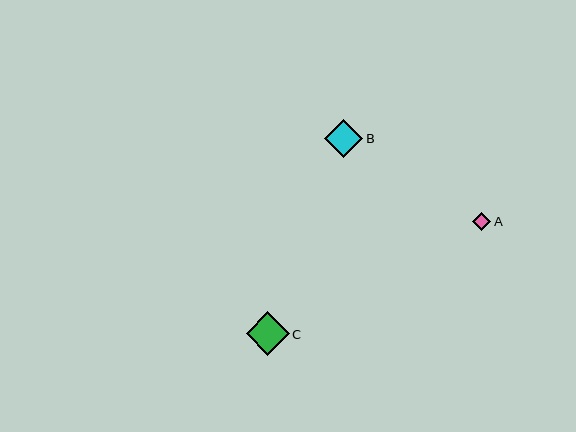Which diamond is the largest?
Diamond C is the largest with a size of approximately 43 pixels.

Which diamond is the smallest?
Diamond A is the smallest with a size of approximately 18 pixels.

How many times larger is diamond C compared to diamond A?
Diamond C is approximately 2.4 times the size of diamond A.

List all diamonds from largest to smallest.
From largest to smallest: C, B, A.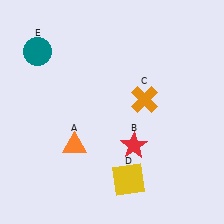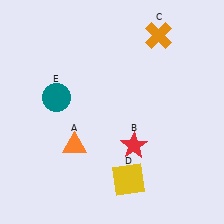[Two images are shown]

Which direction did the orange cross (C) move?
The orange cross (C) moved up.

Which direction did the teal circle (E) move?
The teal circle (E) moved down.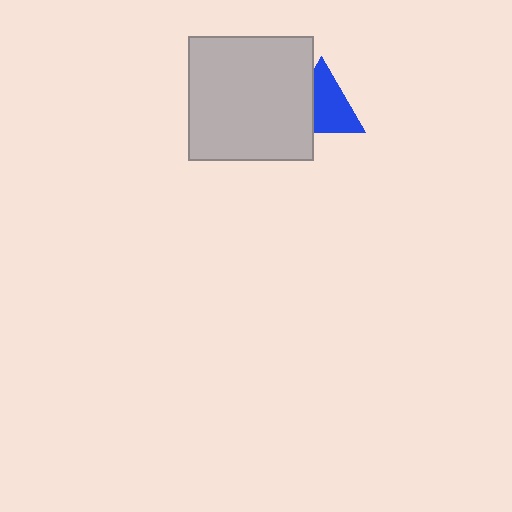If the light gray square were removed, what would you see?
You would see the complete blue triangle.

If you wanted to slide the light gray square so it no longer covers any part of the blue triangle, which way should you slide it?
Slide it left — that is the most direct way to separate the two shapes.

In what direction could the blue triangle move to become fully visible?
The blue triangle could move right. That would shift it out from behind the light gray square entirely.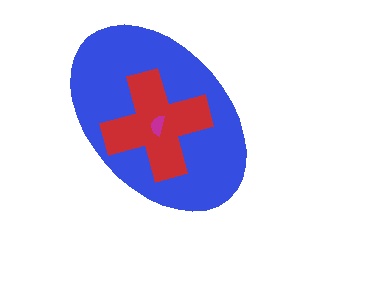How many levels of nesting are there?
3.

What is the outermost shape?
The blue ellipse.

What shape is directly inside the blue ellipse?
The red cross.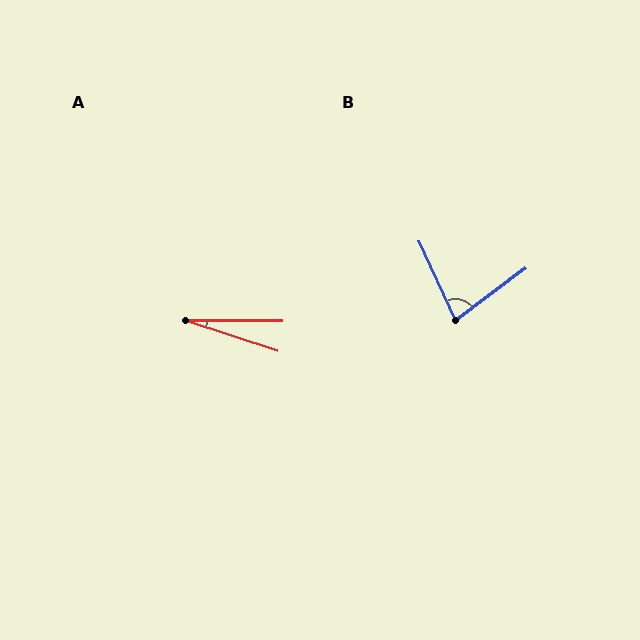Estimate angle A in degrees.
Approximately 18 degrees.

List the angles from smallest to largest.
A (18°), B (78°).